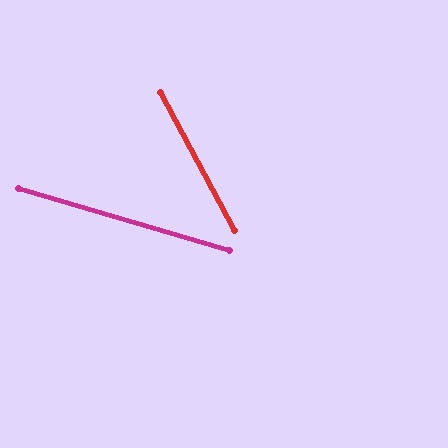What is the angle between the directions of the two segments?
Approximately 45 degrees.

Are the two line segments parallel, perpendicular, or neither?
Neither parallel nor perpendicular — they differ by about 45°.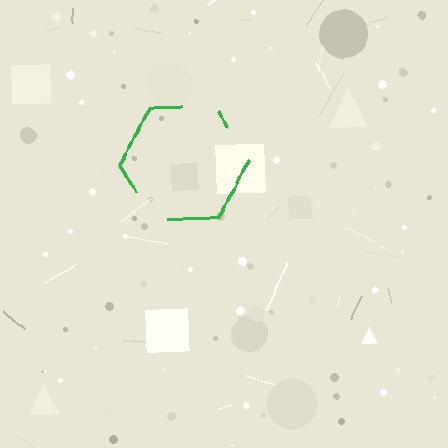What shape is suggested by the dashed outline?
The dashed outline suggests a hexagon.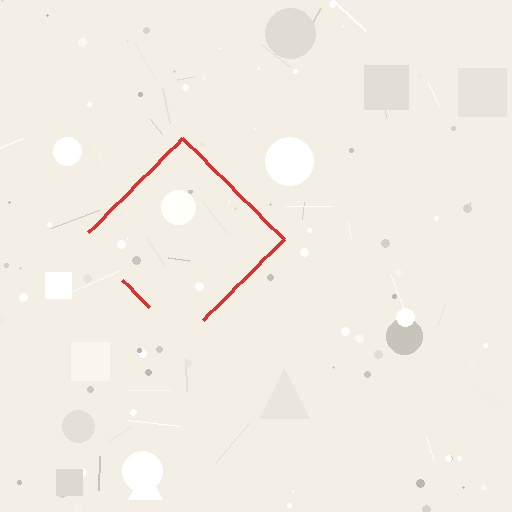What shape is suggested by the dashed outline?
The dashed outline suggests a diamond.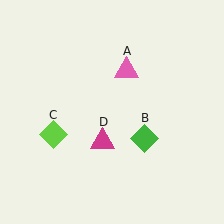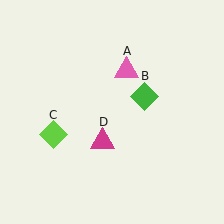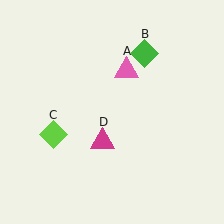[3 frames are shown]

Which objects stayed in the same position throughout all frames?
Pink triangle (object A) and lime diamond (object C) and magenta triangle (object D) remained stationary.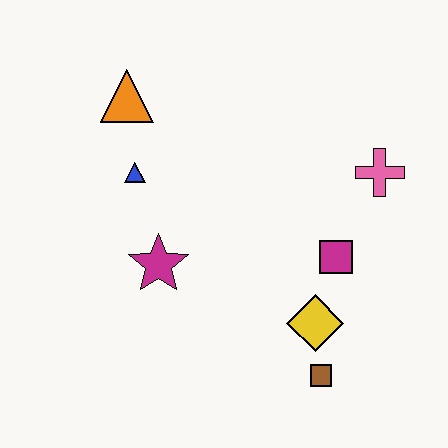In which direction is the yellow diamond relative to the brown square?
The yellow diamond is above the brown square.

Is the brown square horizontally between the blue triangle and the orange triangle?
No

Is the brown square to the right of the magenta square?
No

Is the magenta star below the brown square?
No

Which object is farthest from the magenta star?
The pink cross is farthest from the magenta star.